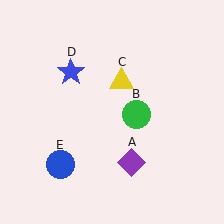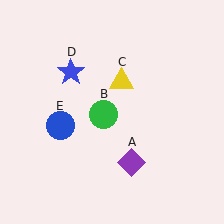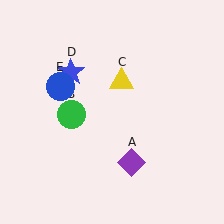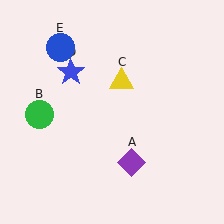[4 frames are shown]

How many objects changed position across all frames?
2 objects changed position: green circle (object B), blue circle (object E).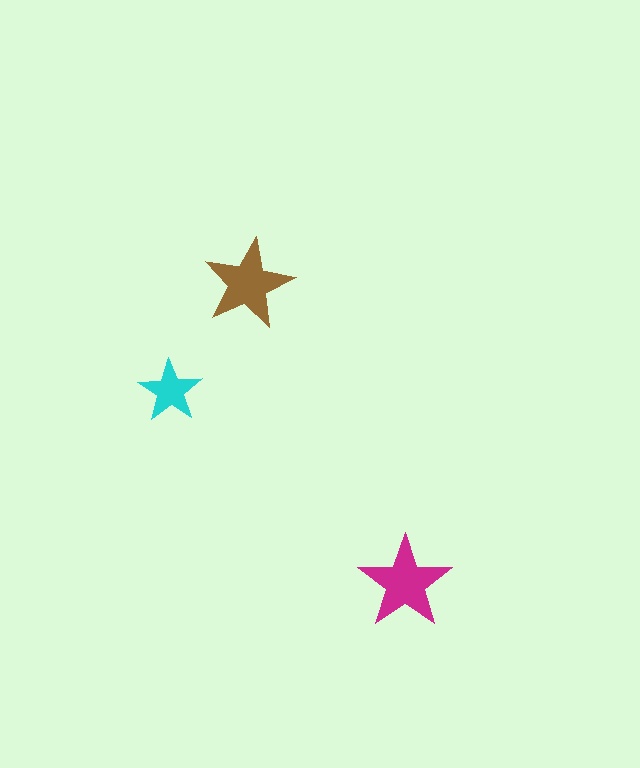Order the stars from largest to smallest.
the magenta one, the brown one, the cyan one.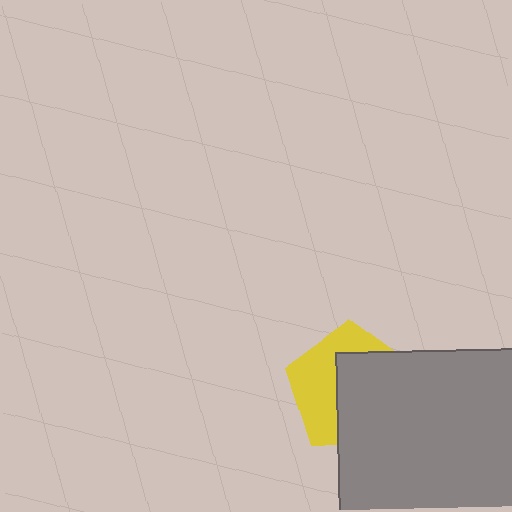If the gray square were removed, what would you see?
You would see the complete yellow pentagon.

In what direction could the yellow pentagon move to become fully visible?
The yellow pentagon could move toward the upper-left. That would shift it out from behind the gray square entirely.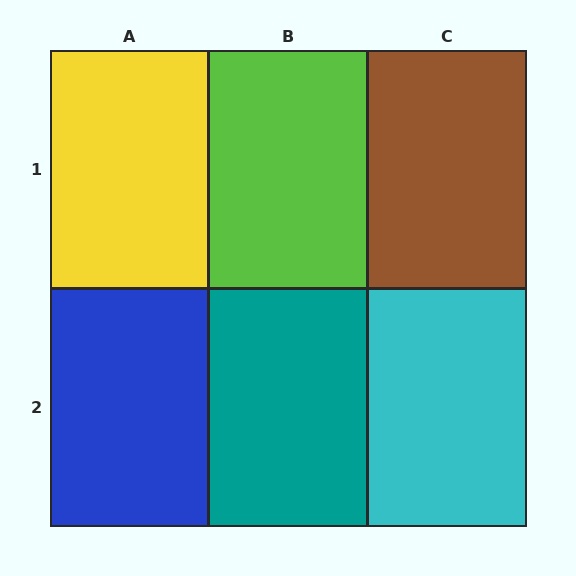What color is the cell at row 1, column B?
Lime.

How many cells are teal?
1 cell is teal.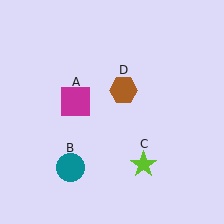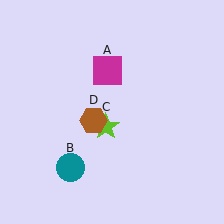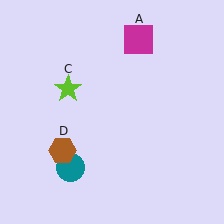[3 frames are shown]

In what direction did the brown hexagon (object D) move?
The brown hexagon (object D) moved down and to the left.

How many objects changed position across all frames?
3 objects changed position: magenta square (object A), lime star (object C), brown hexagon (object D).